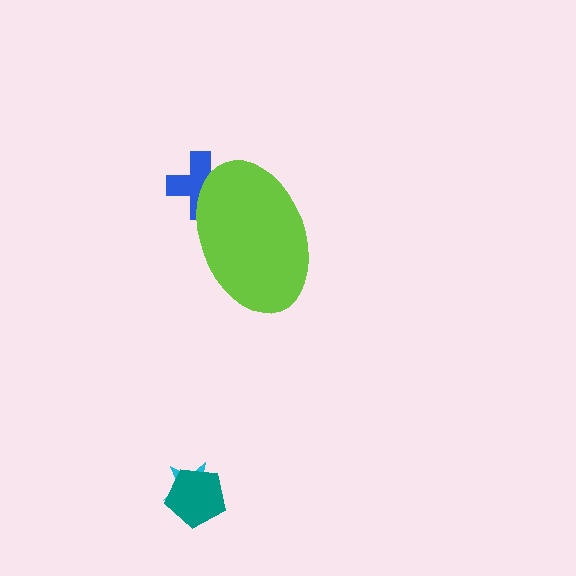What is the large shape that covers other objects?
A lime ellipse.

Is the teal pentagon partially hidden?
No, the teal pentagon is fully visible.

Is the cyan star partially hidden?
No, the cyan star is fully visible.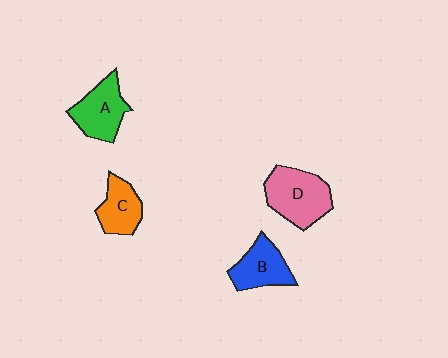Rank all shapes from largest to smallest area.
From largest to smallest: D (pink), A (green), B (blue), C (orange).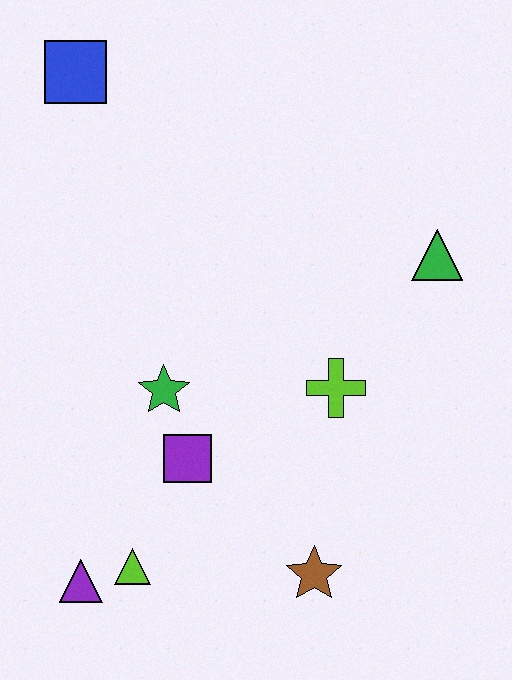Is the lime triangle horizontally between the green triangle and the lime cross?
No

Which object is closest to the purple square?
The green star is closest to the purple square.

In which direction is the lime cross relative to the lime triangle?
The lime cross is to the right of the lime triangle.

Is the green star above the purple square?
Yes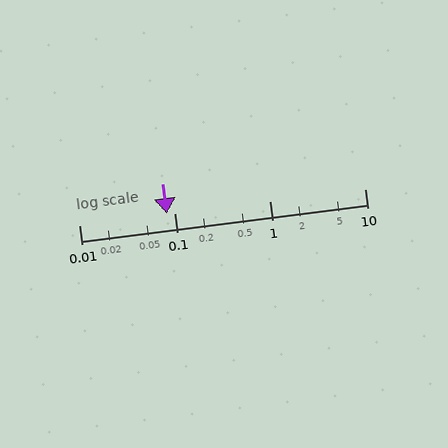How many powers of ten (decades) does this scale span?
The scale spans 3 decades, from 0.01 to 10.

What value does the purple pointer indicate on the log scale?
The pointer indicates approximately 0.084.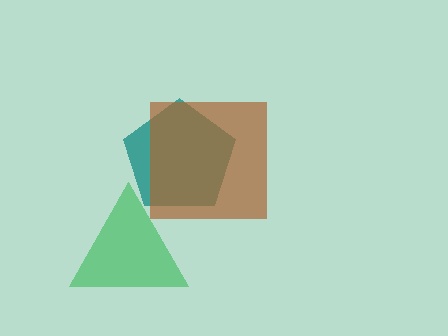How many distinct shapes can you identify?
There are 3 distinct shapes: a green triangle, a teal pentagon, a brown square.